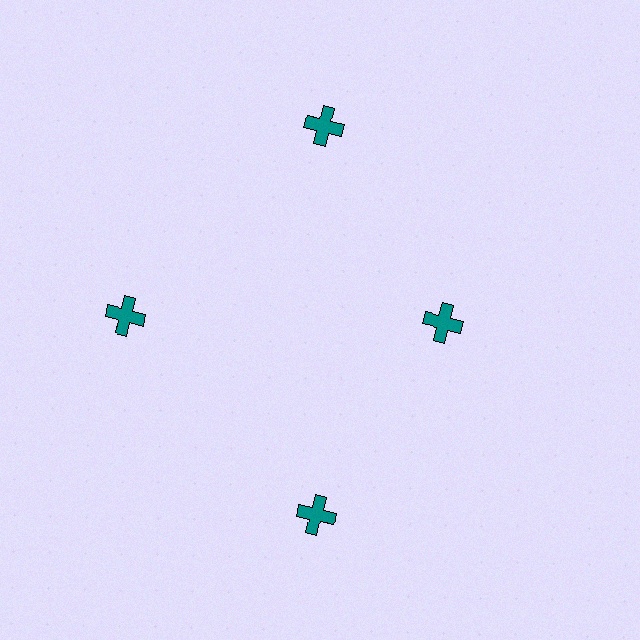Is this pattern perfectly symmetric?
No. The 4 teal crosses are arranged in a ring, but one element near the 3 o'clock position is pulled inward toward the center, breaking the 4-fold rotational symmetry.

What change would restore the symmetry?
The symmetry would be restored by moving it outward, back onto the ring so that all 4 crosses sit at equal angles and equal distance from the center.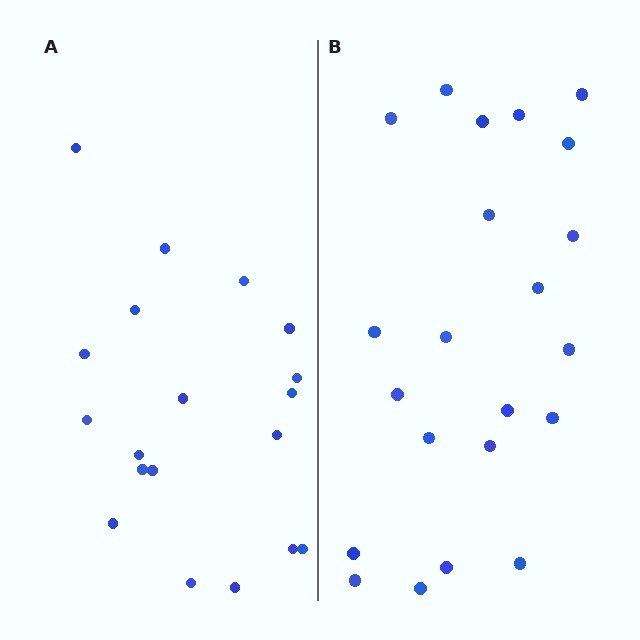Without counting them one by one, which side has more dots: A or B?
Region B (the right region) has more dots.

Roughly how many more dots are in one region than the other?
Region B has just a few more — roughly 2 or 3 more dots than region A.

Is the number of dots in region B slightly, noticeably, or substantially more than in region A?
Region B has only slightly more — the two regions are fairly close. The ratio is roughly 1.2 to 1.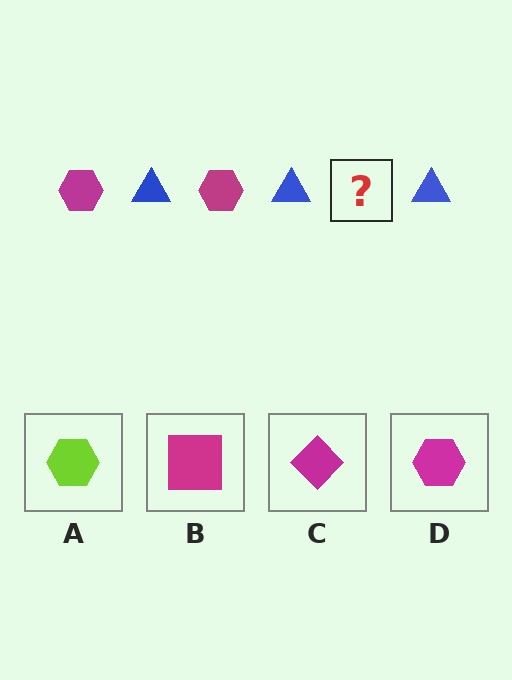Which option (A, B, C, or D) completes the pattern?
D.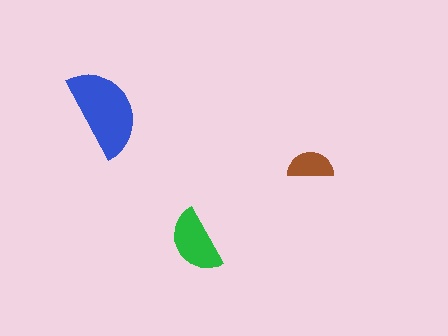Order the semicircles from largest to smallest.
the blue one, the green one, the brown one.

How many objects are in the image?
There are 3 objects in the image.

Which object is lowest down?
The green semicircle is bottommost.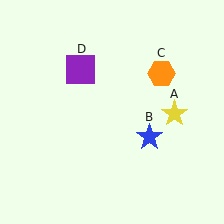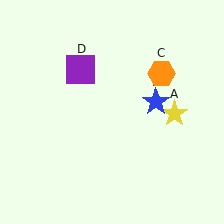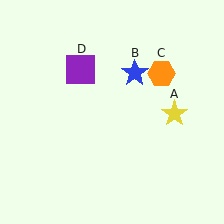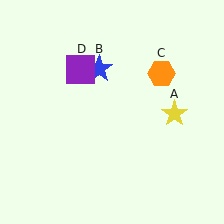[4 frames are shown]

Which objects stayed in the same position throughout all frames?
Yellow star (object A) and orange hexagon (object C) and purple square (object D) remained stationary.